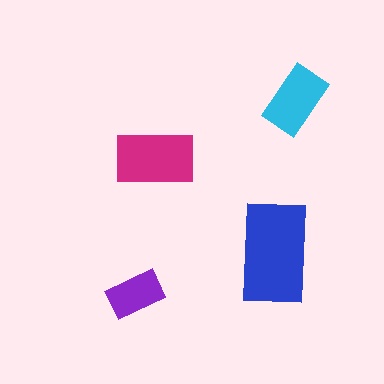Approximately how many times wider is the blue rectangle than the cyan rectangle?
About 1.5 times wider.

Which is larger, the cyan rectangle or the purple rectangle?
The cyan one.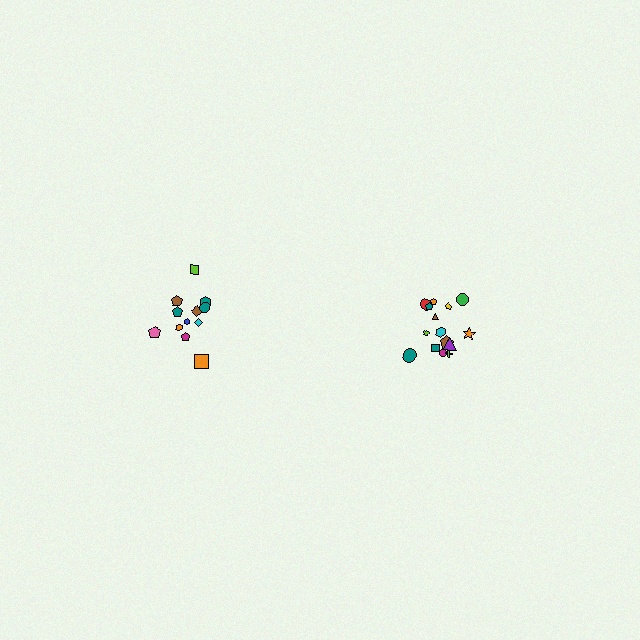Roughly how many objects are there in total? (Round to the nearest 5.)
Roughly 25 objects in total.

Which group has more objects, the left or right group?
The right group.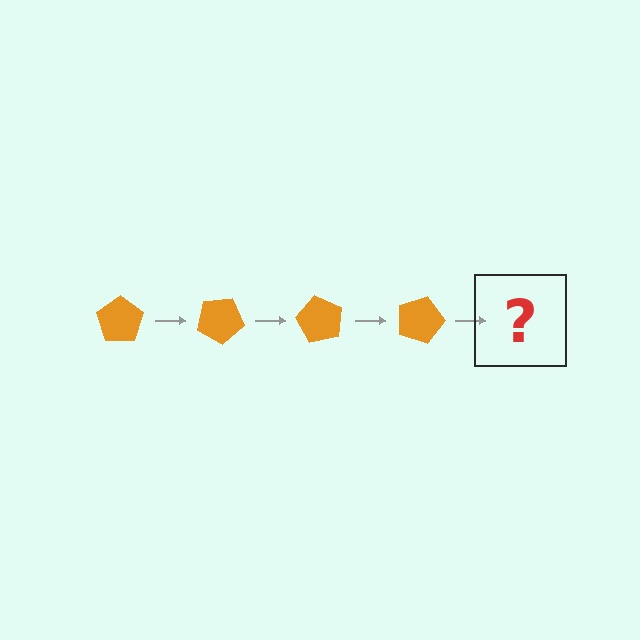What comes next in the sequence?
The next element should be an orange pentagon rotated 120 degrees.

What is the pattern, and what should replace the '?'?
The pattern is that the pentagon rotates 30 degrees each step. The '?' should be an orange pentagon rotated 120 degrees.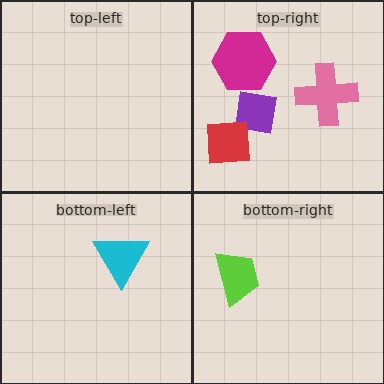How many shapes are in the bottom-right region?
1.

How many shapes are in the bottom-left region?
1.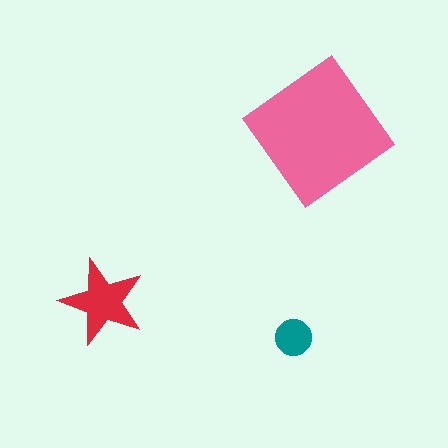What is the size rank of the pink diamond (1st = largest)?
1st.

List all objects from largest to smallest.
The pink diamond, the red star, the teal circle.